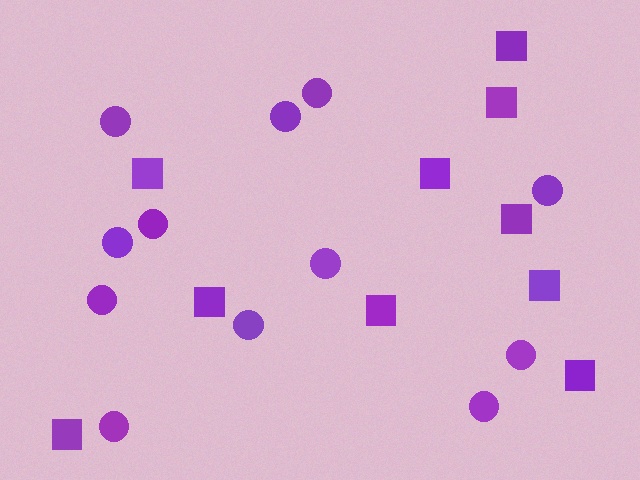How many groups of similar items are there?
There are 2 groups: one group of circles (12) and one group of squares (10).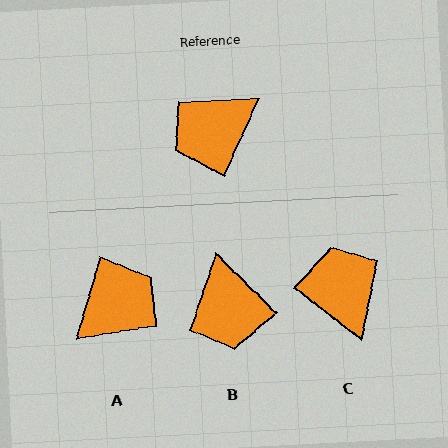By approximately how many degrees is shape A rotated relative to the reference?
Approximately 172 degrees clockwise.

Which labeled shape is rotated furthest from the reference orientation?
A, about 172 degrees away.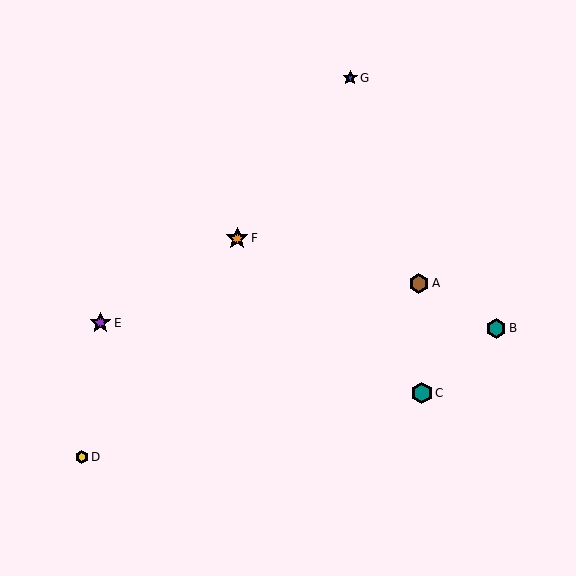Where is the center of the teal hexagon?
The center of the teal hexagon is at (496, 328).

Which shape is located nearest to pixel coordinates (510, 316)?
The teal hexagon (labeled B) at (496, 328) is nearest to that location.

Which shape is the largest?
The orange star (labeled F) is the largest.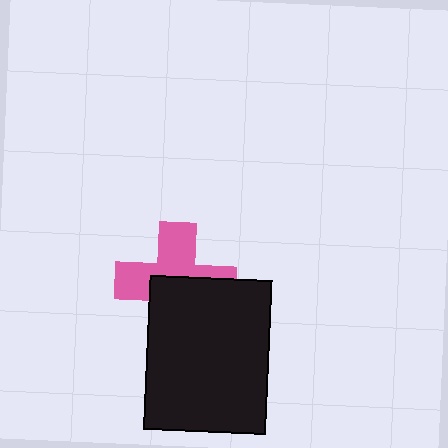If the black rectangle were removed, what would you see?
You would see the complete pink cross.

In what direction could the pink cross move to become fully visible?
The pink cross could move up. That would shift it out from behind the black rectangle entirely.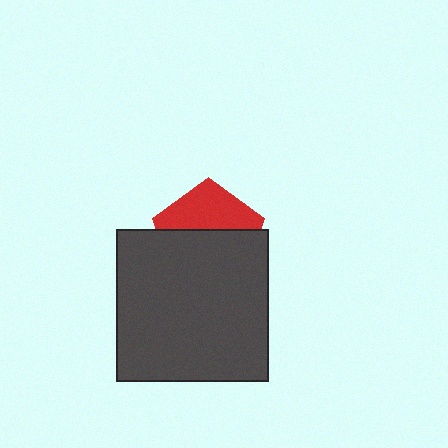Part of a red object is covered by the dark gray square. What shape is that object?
It is a pentagon.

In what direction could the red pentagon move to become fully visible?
The red pentagon could move up. That would shift it out from behind the dark gray square entirely.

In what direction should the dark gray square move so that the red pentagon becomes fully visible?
The dark gray square should move down. That is the shortest direction to clear the overlap and leave the red pentagon fully visible.